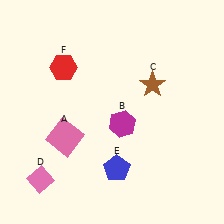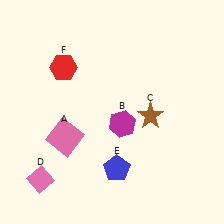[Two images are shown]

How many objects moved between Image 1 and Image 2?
1 object moved between the two images.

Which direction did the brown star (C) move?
The brown star (C) moved down.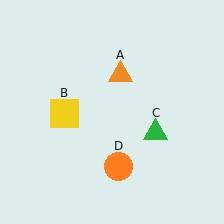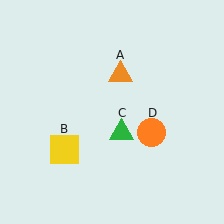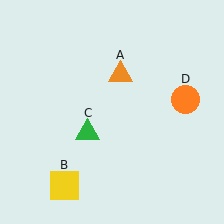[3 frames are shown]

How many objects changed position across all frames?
3 objects changed position: yellow square (object B), green triangle (object C), orange circle (object D).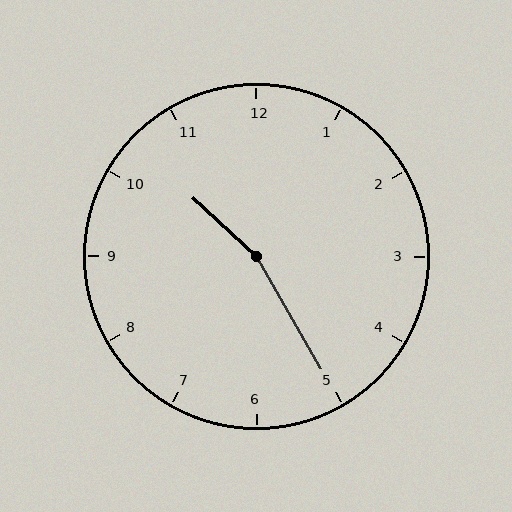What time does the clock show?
10:25.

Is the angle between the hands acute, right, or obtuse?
It is obtuse.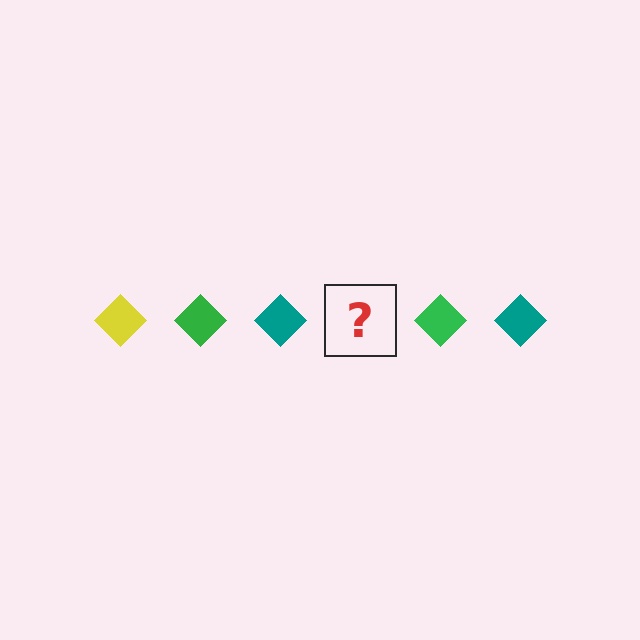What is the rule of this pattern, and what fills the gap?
The rule is that the pattern cycles through yellow, green, teal diamonds. The gap should be filled with a yellow diamond.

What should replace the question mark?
The question mark should be replaced with a yellow diamond.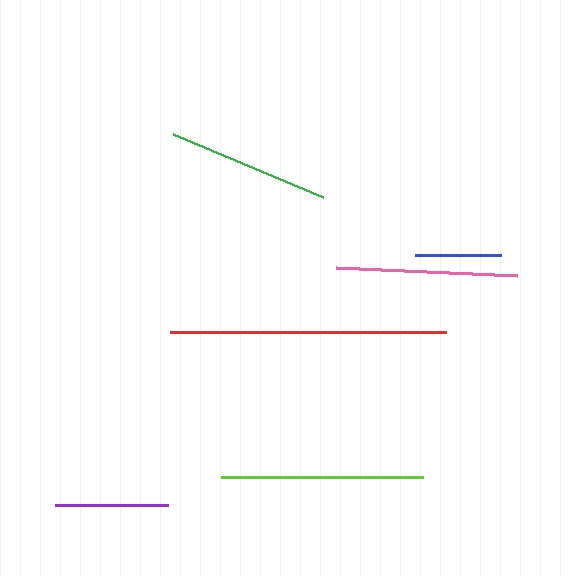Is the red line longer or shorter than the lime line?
The red line is longer than the lime line.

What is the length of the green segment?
The green segment is approximately 163 pixels long.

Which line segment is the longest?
The red line is the longest at approximately 275 pixels.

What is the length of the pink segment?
The pink segment is approximately 181 pixels long.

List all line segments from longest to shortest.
From longest to shortest: red, lime, pink, green, purple, blue.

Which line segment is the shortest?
The blue line is the shortest at approximately 86 pixels.